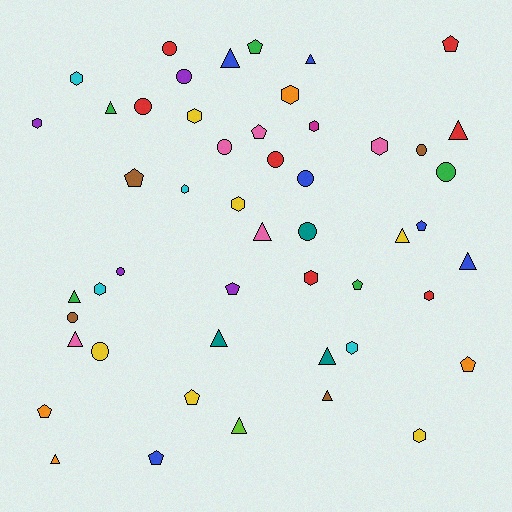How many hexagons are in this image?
There are 13 hexagons.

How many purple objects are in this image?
There are 4 purple objects.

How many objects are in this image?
There are 50 objects.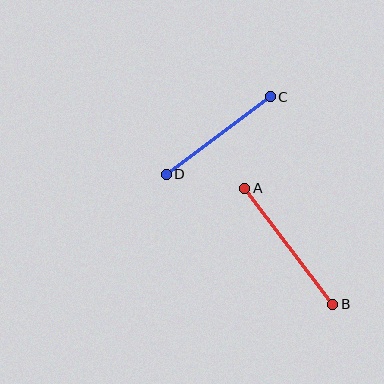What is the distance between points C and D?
The distance is approximately 130 pixels.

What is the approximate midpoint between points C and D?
The midpoint is at approximately (218, 135) pixels.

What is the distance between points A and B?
The distance is approximately 146 pixels.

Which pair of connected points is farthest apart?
Points A and B are farthest apart.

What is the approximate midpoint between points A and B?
The midpoint is at approximately (289, 246) pixels.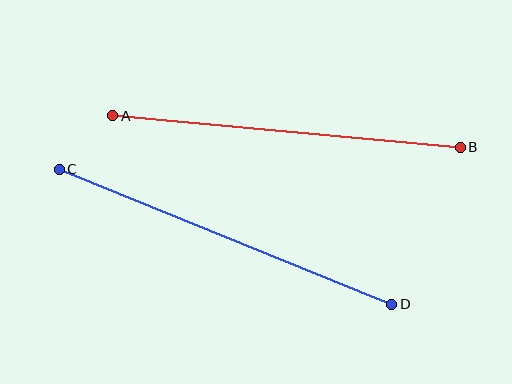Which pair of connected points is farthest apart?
Points C and D are farthest apart.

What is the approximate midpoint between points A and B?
The midpoint is at approximately (286, 132) pixels.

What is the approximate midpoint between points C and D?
The midpoint is at approximately (226, 237) pixels.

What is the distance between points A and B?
The distance is approximately 349 pixels.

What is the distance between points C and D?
The distance is approximately 359 pixels.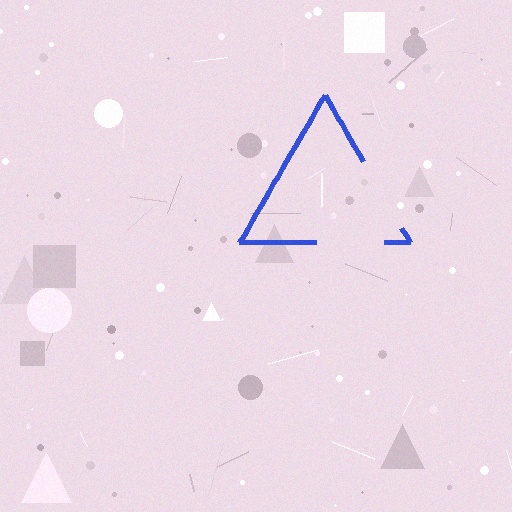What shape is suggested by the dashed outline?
The dashed outline suggests a triangle.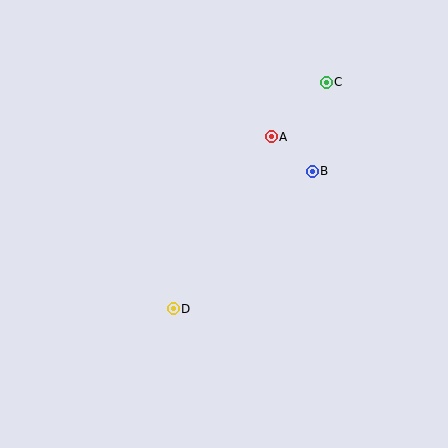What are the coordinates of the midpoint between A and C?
The midpoint between A and C is at (299, 110).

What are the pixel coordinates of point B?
Point B is at (312, 171).